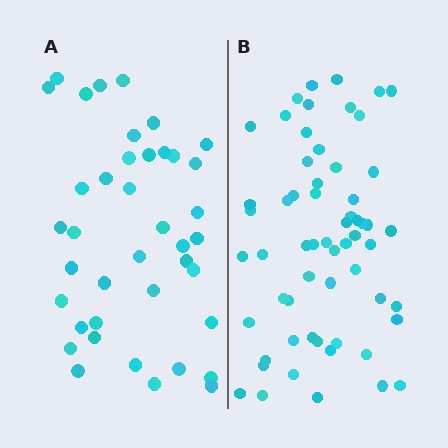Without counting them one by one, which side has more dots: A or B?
Region B (the right region) has more dots.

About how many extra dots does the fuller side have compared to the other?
Region B has approximately 20 more dots than region A.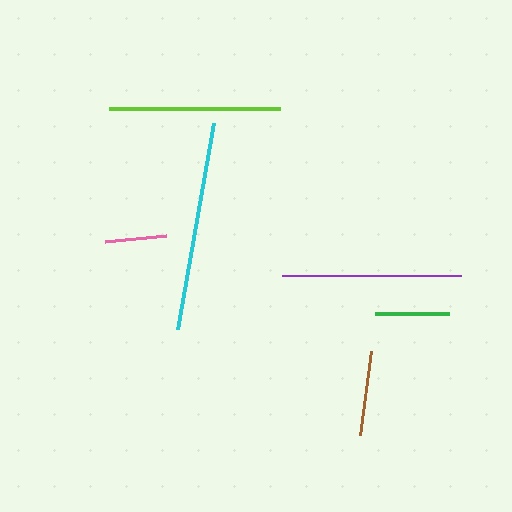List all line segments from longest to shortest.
From longest to shortest: cyan, purple, lime, brown, green, pink.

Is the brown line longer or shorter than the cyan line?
The cyan line is longer than the brown line.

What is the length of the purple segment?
The purple segment is approximately 179 pixels long.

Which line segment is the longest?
The cyan line is the longest at approximately 209 pixels.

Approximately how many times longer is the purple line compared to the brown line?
The purple line is approximately 2.1 times the length of the brown line.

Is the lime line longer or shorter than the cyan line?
The cyan line is longer than the lime line.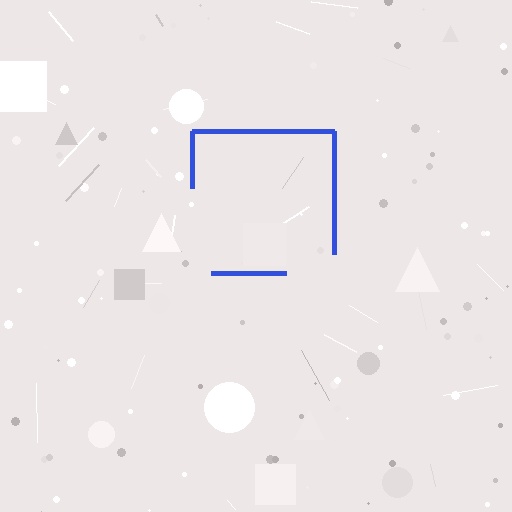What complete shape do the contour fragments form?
The contour fragments form a square.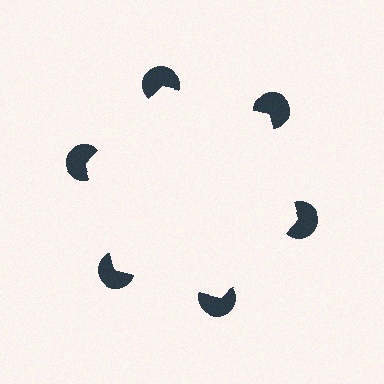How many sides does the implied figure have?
6 sides.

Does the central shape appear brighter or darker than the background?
It typically appears slightly brighter than the background, even though no actual brightness change is drawn.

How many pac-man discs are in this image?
There are 6 — one at each vertex of the illusory hexagon.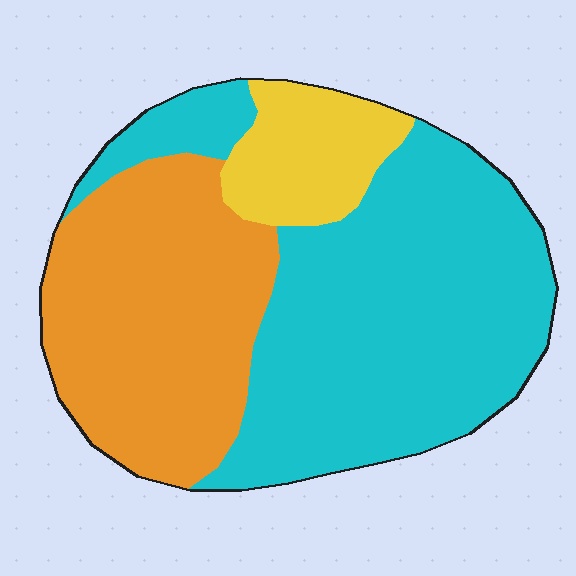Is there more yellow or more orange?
Orange.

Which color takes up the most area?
Cyan, at roughly 55%.